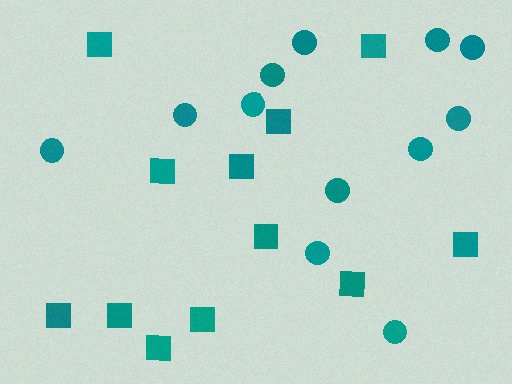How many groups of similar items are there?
There are 2 groups: one group of circles (12) and one group of squares (12).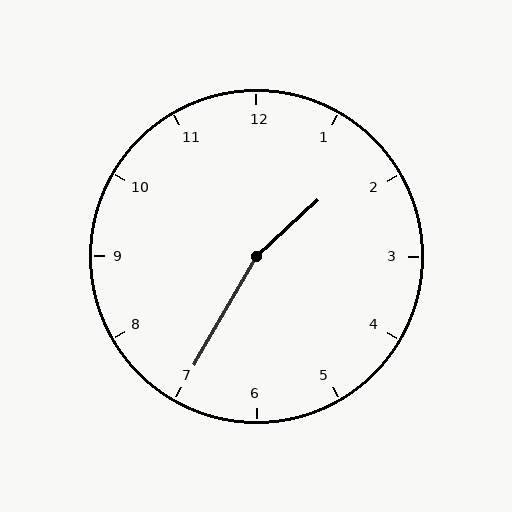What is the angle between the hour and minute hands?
Approximately 162 degrees.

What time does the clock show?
1:35.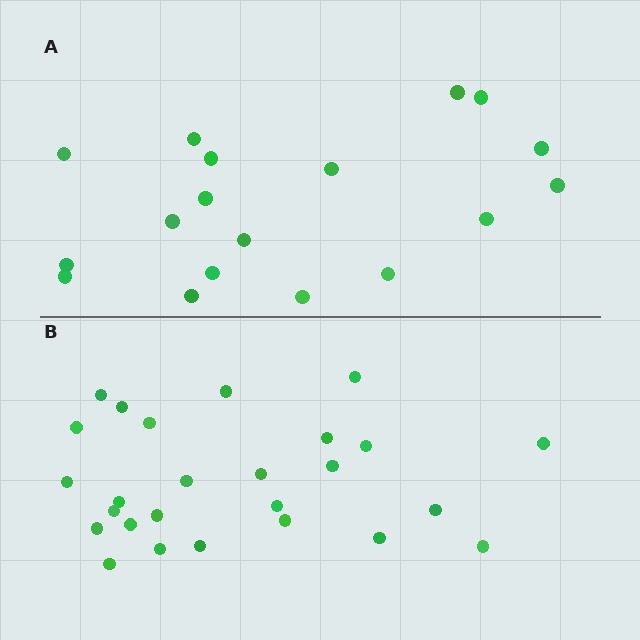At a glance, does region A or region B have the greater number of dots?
Region B (the bottom region) has more dots.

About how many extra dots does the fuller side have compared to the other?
Region B has roughly 8 or so more dots than region A.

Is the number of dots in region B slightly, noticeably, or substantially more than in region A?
Region B has noticeably more, but not dramatically so. The ratio is roughly 1.4 to 1.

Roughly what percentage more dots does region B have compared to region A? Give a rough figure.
About 45% more.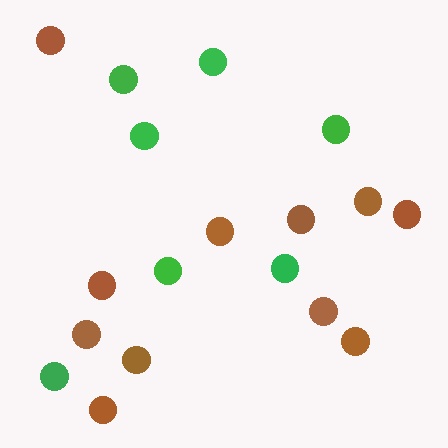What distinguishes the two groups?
There are 2 groups: one group of green circles (7) and one group of brown circles (11).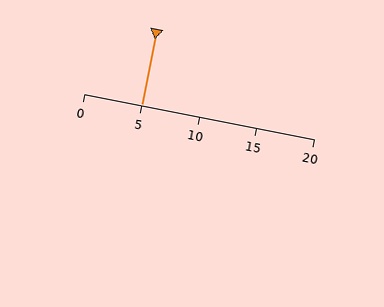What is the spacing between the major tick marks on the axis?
The major ticks are spaced 5 apart.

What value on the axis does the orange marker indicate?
The marker indicates approximately 5.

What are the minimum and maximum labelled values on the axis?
The axis runs from 0 to 20.